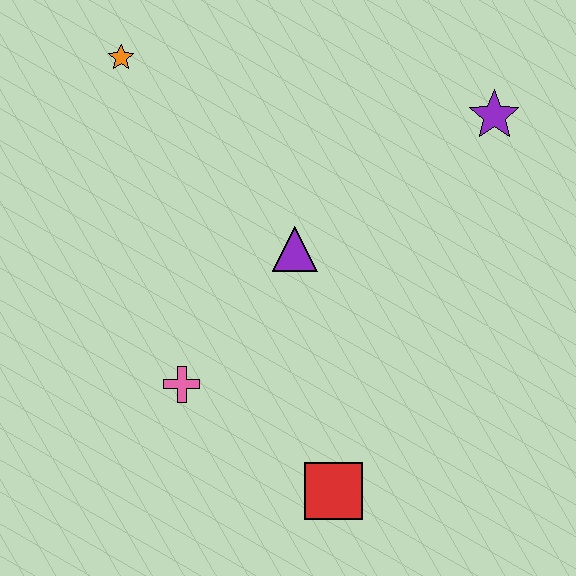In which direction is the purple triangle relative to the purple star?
The purple triangle is to the left of the purple star.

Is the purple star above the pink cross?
Yes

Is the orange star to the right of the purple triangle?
No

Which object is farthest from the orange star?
The red square is farthest from the orange star.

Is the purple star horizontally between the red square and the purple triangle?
No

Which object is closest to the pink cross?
The purple triangle is closest to the pink cross.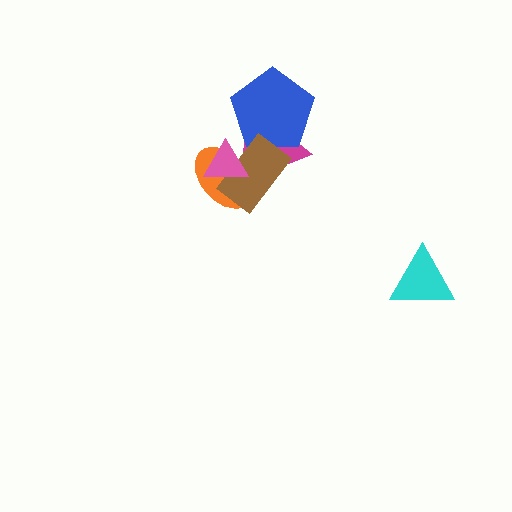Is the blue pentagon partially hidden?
Yes, it is partially covered by another shape.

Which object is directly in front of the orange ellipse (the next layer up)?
The magenta triangle is directly in front of the orange ellipse.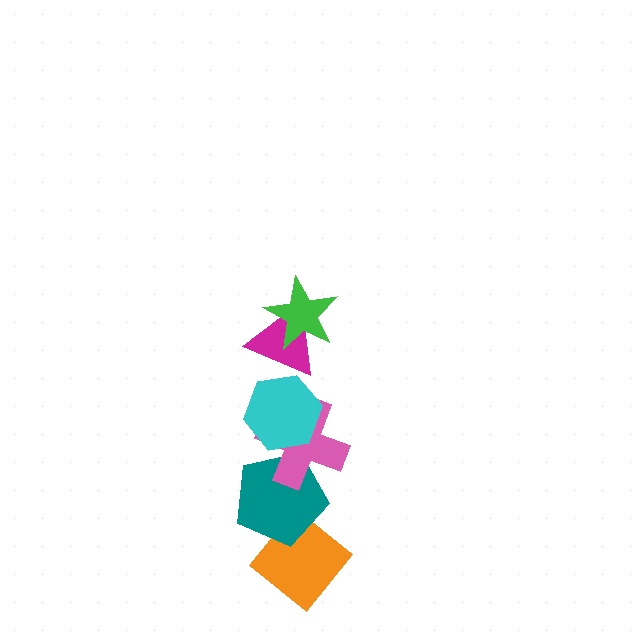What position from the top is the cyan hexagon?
The cyan hexagon is 3rd from the top.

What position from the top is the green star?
The green star is 1st from the top.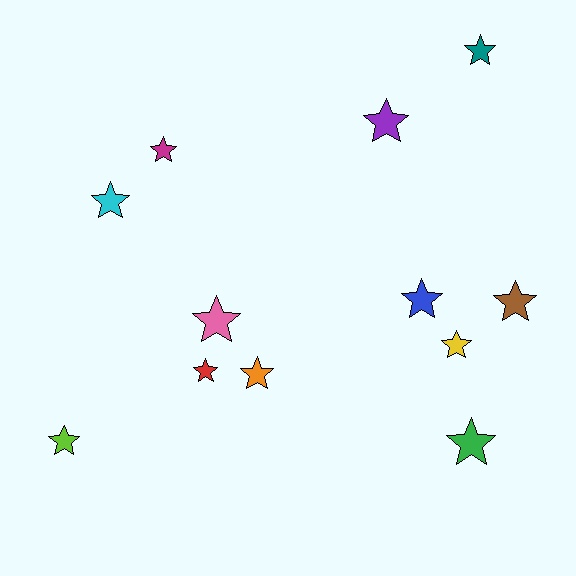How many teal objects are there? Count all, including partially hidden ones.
There is 1 teal object.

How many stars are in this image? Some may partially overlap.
There are 12 stars.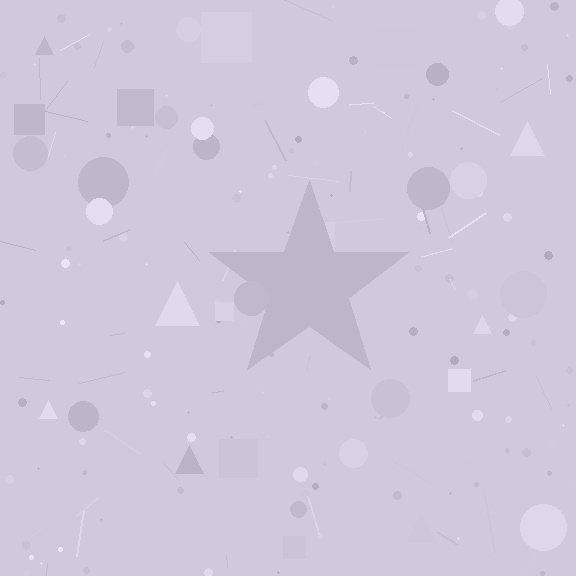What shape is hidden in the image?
A star is hidden in the image.